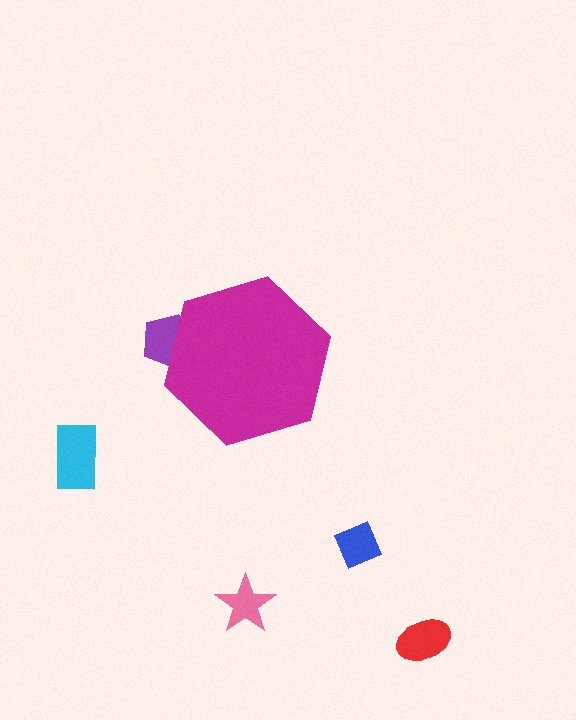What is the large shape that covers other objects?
A magenta hexagon.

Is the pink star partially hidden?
No, the pink star is fully visible.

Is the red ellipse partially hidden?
No, the red ellipse is fully visible.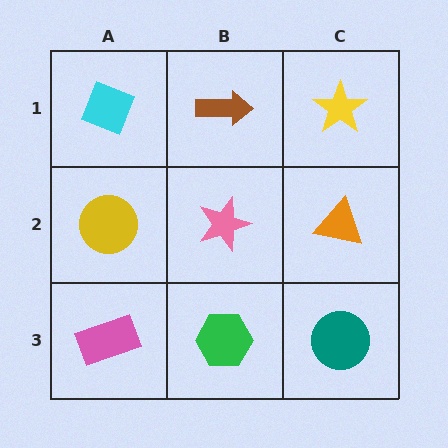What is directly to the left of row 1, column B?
A cyan diamond.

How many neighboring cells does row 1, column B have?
3.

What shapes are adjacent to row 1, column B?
A pink star (row 2, column B), a cyan diamond (row 1, column A), a yellow star (row 1, column C).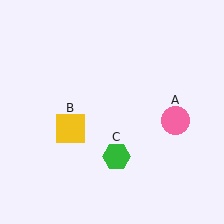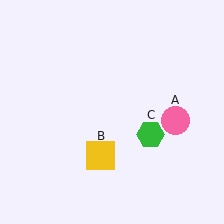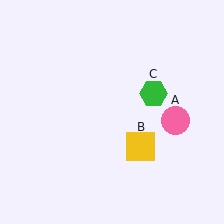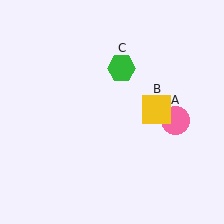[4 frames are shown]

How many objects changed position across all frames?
2 objects changed position: yellow square (object B), green hexagon (object C).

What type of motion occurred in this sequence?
The yellow square (object B), green hexagon (object C) rotated counterclockwise around the center of the scene.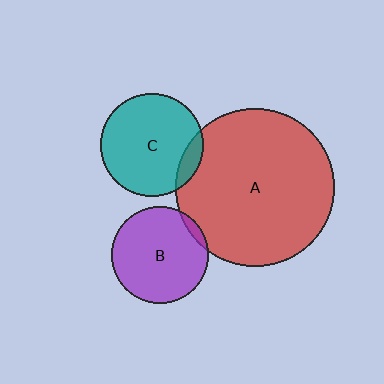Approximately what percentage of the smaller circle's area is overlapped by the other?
Approximately 10%.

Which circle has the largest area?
Circle A (red).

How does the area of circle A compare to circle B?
Approximately 2.7 times.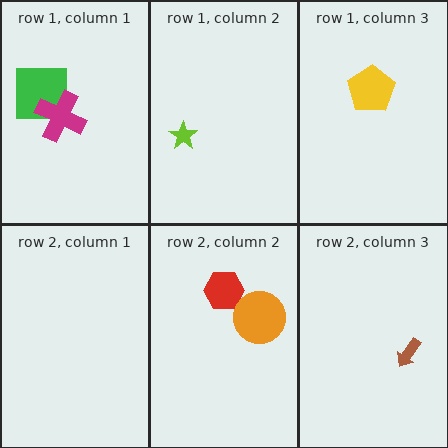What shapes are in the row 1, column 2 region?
The lime star.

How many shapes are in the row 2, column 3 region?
1.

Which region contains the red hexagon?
The row 2, column 2 region.